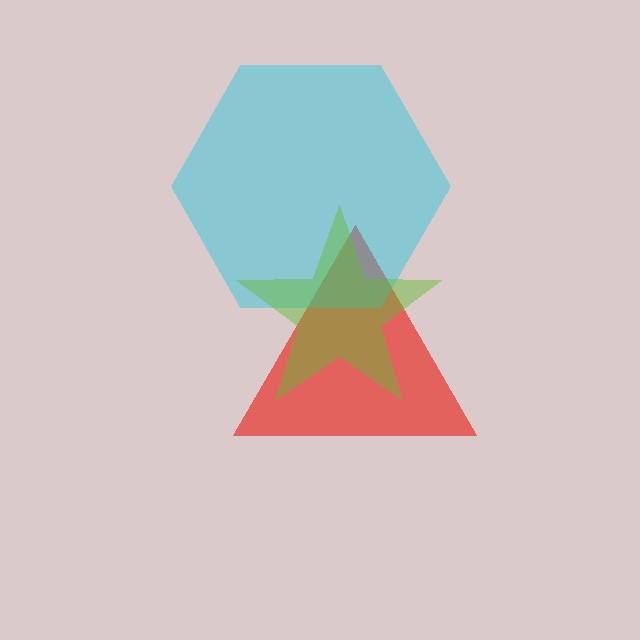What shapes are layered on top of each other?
The layered shapes are: a red triangle, a cyan hexagon, a lime star.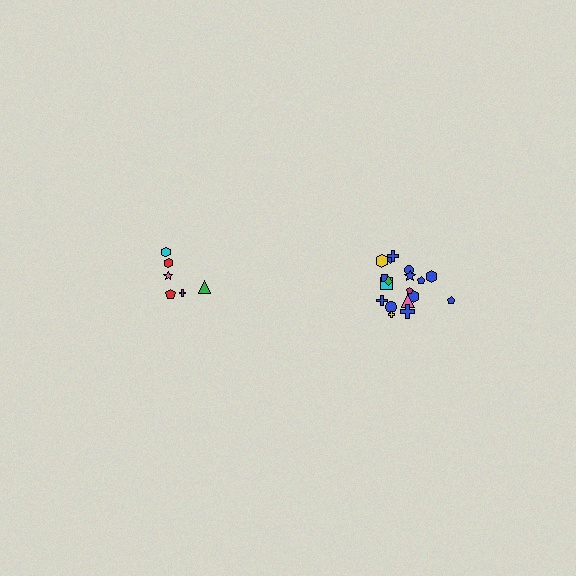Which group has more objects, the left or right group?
The right group.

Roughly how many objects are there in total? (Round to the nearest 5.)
Roughly 25 objects in total.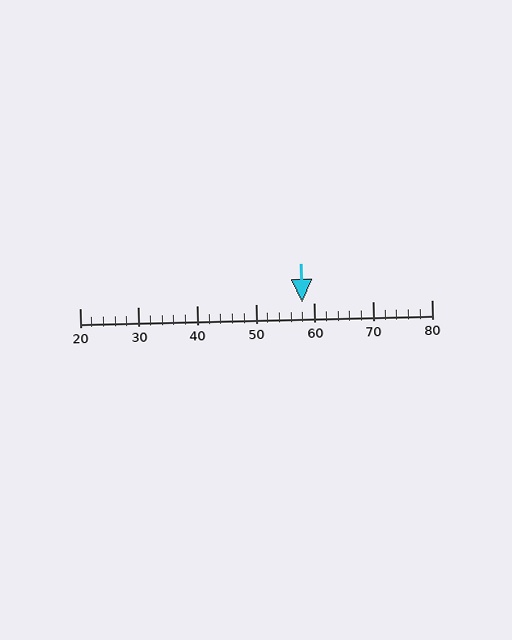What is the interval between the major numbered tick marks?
The major tick marks are spaced 10 units apart.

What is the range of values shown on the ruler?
The ruler shows values from 20 to 80.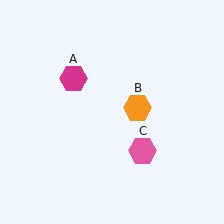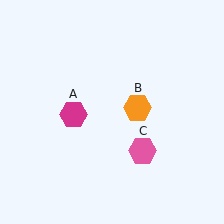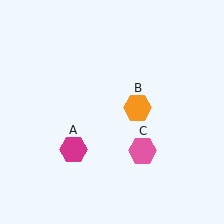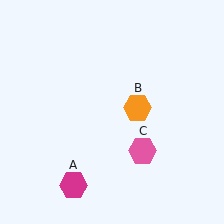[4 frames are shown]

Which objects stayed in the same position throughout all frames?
Orange hexagon (object B) and pink hexagon (object C) remained stationary.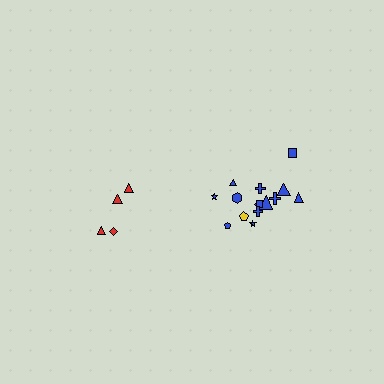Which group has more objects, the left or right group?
The right group.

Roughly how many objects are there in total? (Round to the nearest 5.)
Roughly 20 objects in total.